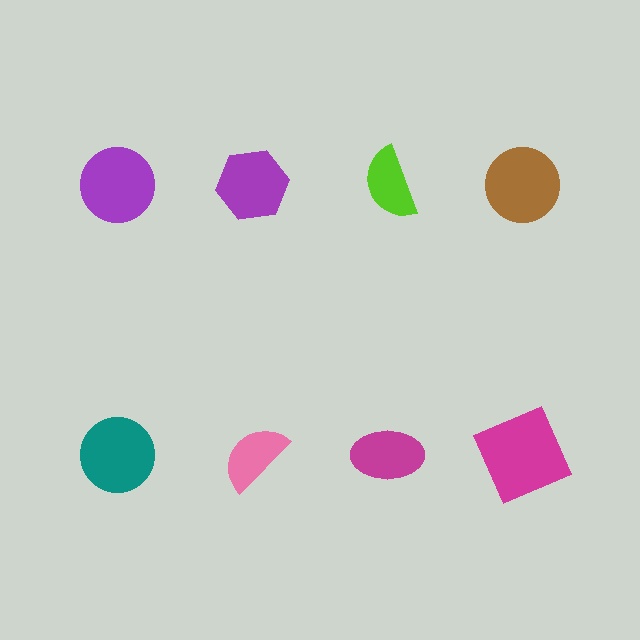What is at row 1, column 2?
A purple hexagon.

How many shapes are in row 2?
4 shapes.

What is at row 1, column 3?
A lime semicircle.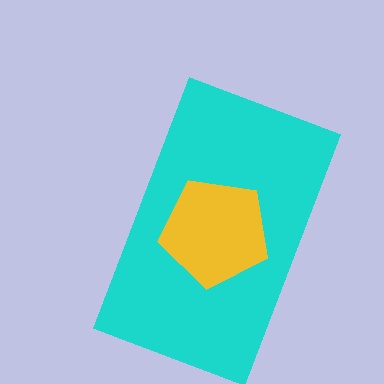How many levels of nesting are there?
2.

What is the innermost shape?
The yellow pentagon.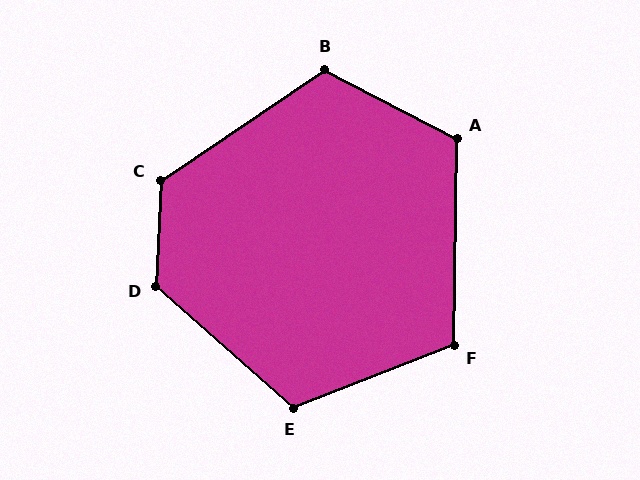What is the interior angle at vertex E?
Approximately 117 degrees (obtuse).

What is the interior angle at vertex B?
Approximately 118 degrees (obtuse).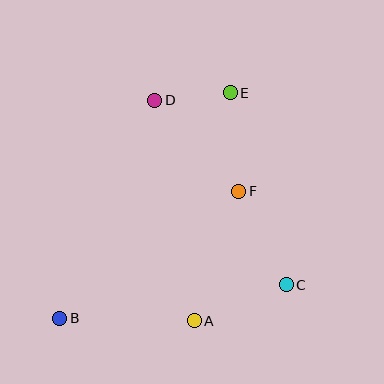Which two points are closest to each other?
Points D and E are closest to each other.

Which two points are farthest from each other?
Points B and E are farthest from each other.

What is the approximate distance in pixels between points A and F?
The distance between A and F is approximately 137 pixels.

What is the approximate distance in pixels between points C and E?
The distance between C and E is approximately 200 pixels.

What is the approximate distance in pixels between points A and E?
The distance between A and E is approximately 231 pixels.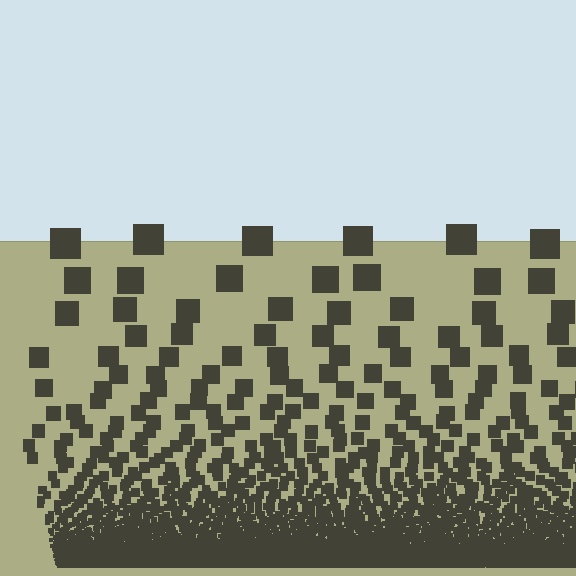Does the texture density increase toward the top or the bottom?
Density increases toward the bottom.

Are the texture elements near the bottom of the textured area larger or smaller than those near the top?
Smaller. The gradient is inverted — elements near the bottom are smaller and denser.